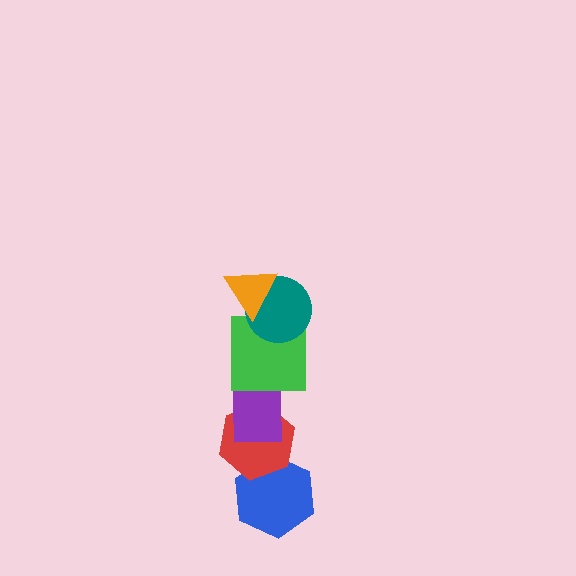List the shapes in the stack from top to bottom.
From top to bottom: the orange triangle, the teal circle, the green square, the purple rectangle, the red hexagon, the blue hexagon.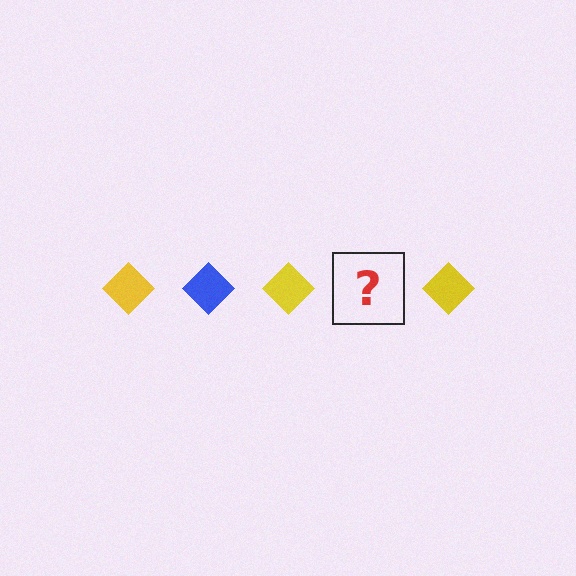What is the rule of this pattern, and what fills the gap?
The rule is that the pattern cycles through yellow, blue diamonds. The gap should be filled with a blue diamond.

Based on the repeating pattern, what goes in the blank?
The blank should be a blue diamond.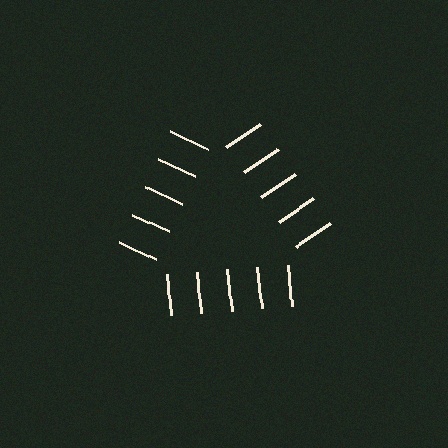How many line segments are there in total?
15 — 5 along each of the 3 edges.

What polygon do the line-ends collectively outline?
An illusory triangle — the line segments terminate on its edges but no continuous stroke is drawn.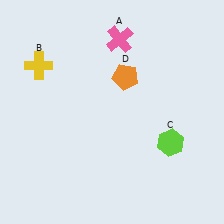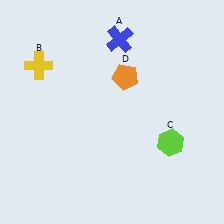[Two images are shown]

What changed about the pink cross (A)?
In Image 1, A is pink. In Image 2, it changed to blue.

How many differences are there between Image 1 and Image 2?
There is 1 difference between the two images.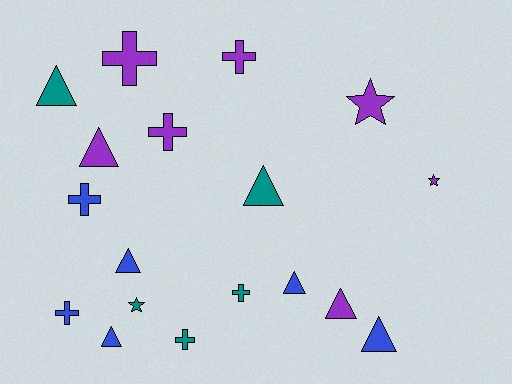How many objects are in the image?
There are 18 objects.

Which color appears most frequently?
Purple, with 7 objects.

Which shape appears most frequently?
Triangle, with 8 objects.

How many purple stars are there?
There are 2 purple stars.